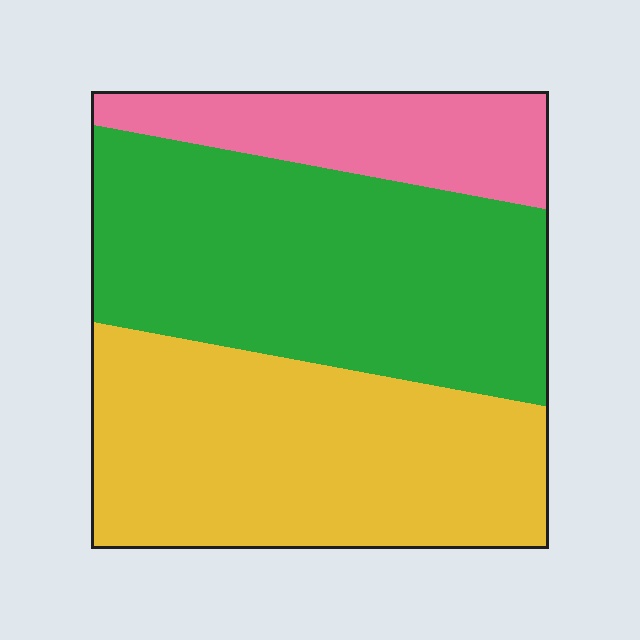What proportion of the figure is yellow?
Yellow takes up about two fifths (2/5) of the figure.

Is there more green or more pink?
Green.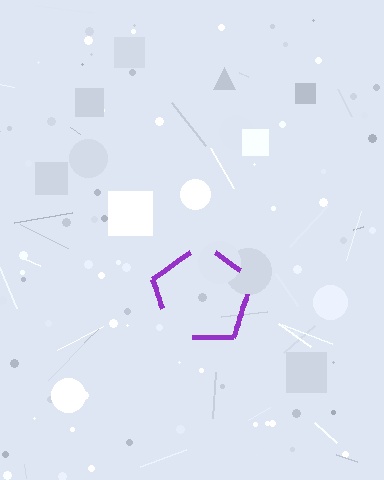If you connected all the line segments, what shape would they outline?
They would outline a pentagon.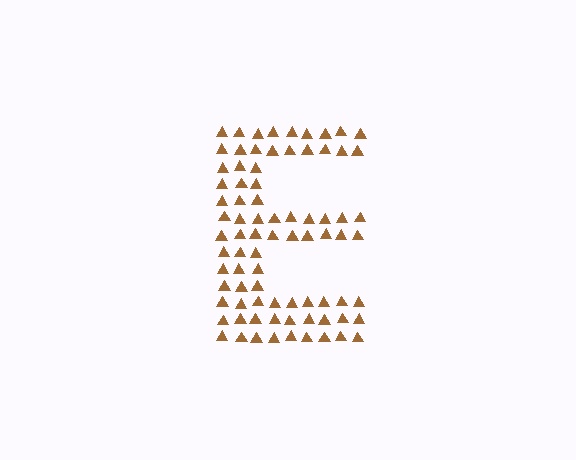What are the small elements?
The small elements are triangles.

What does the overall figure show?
The overall figure shows the letter E.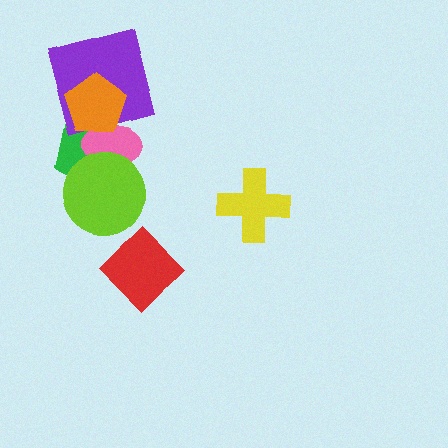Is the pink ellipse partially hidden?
Yes, it is partially covered by another shape.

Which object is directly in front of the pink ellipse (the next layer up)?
The lime circle is directly in front of the pink ellipse.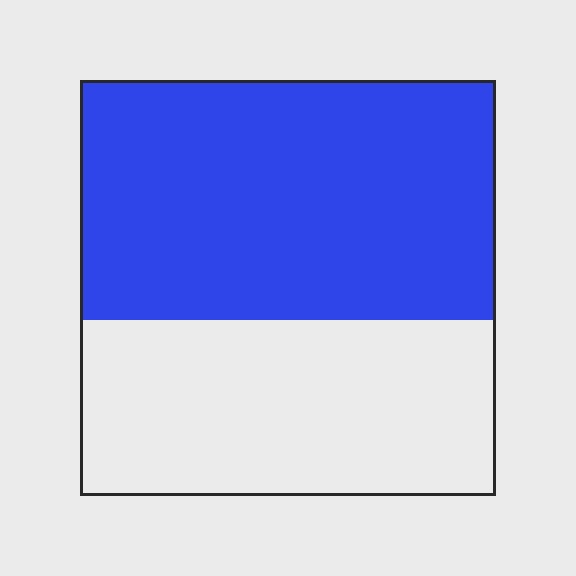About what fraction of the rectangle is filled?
About three fifths (3/5).